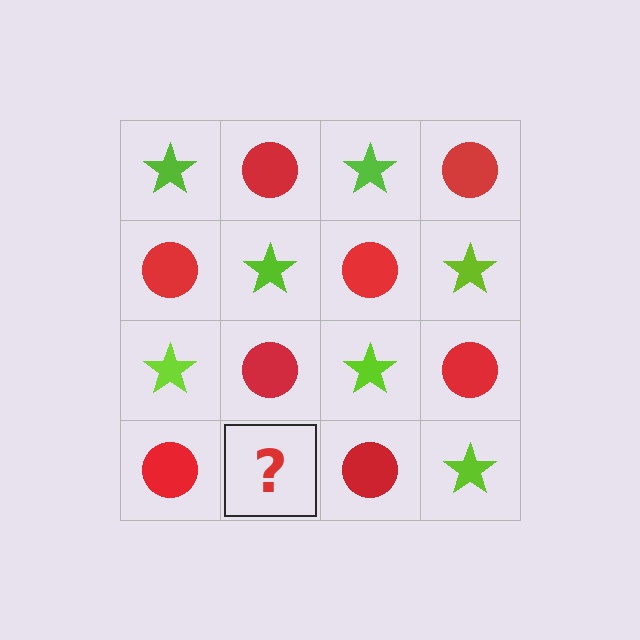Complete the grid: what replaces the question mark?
The question mark should be replaced with a lime star.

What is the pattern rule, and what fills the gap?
The rule is that it alternates lime star and red circle in a checkerboard pattern. The gap should be filled with a lime star.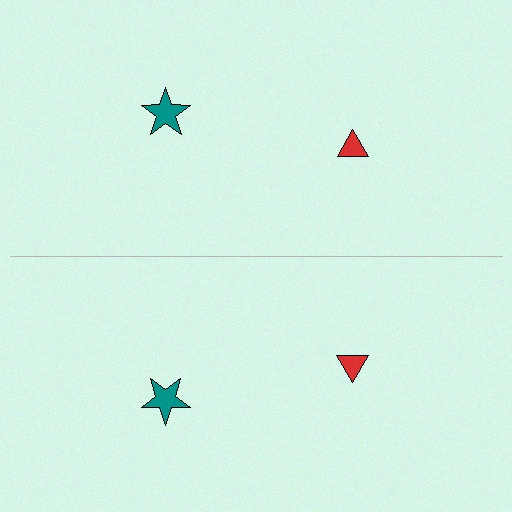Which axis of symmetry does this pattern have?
The pattern has a horizontal axis of symmetry running through the center of the image.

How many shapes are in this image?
There are 4 shapes in this image.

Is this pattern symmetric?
Yes, this pattern has bilateral (reflection) symmetry.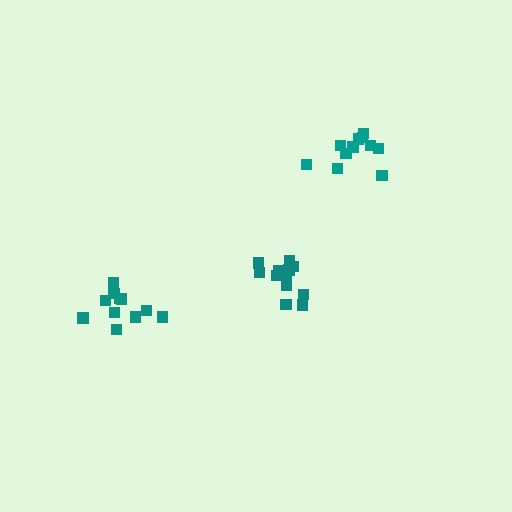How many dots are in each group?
Group 1: 14 dots, Group 2: 11 dots, Group 3: 11 dots (36 total).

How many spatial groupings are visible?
There are 3 spatial groupings.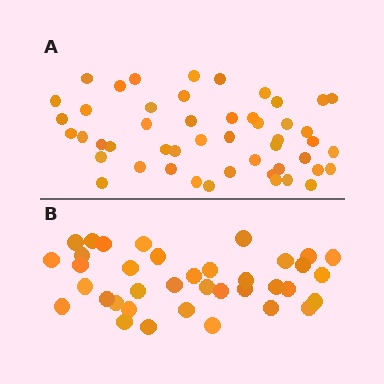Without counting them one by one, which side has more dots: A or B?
Region A (the top region) has more dots.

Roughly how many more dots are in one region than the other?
Region A has roughly 12 or so more dots than region B.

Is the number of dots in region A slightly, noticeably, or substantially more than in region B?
Region A has noticeably more, but not dramatically so. The ratio is roughly 1.3 to 1.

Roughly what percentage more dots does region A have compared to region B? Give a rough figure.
About 30% more.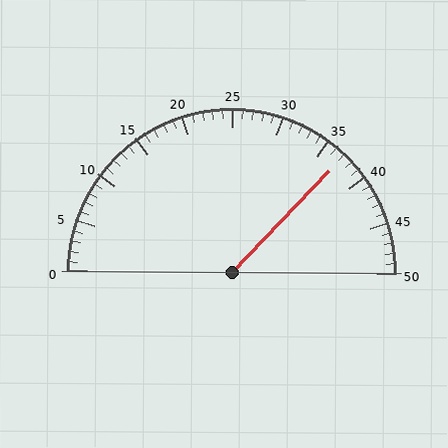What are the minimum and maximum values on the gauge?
The gauge ranges from 0 to 50.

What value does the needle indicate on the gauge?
The needle indicates approximately 37.